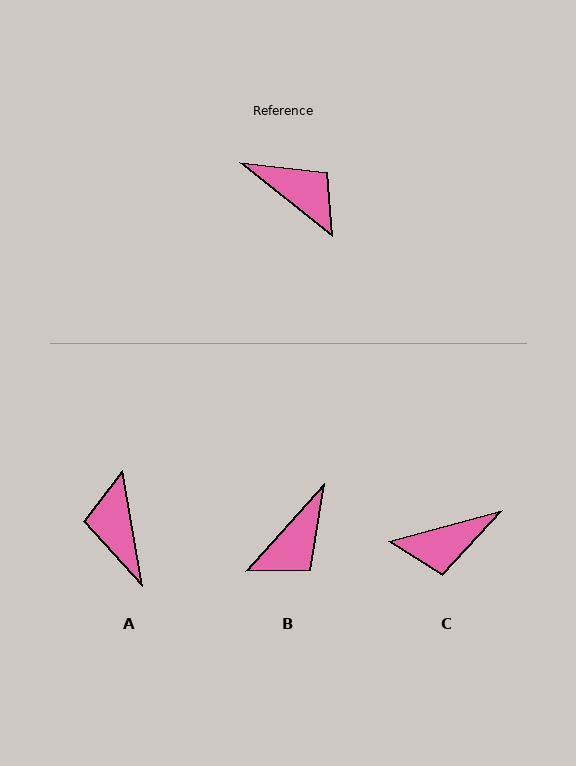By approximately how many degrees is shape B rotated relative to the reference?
Approximately 93 degrees clockwise.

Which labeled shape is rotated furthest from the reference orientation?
A, about 138 degrees away.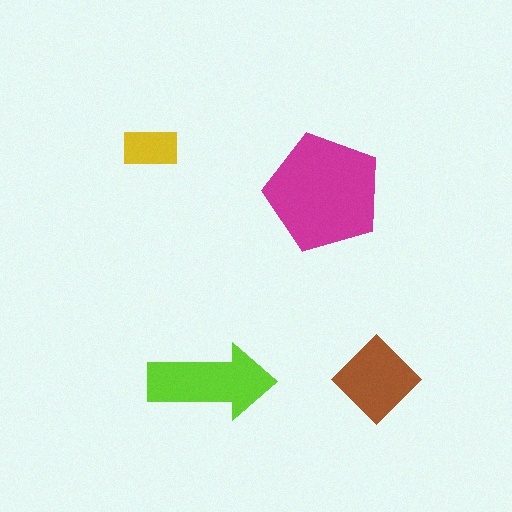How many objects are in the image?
There are 4 objects in the image.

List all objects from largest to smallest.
The magenta pentagon, the lime arrow, the brown diamond, the yellow rectangle.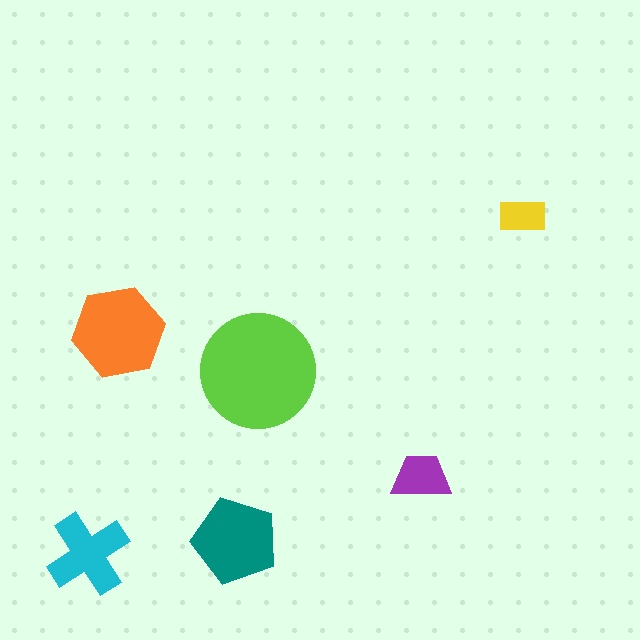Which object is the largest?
The lime circle.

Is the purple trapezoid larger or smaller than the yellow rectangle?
Larger.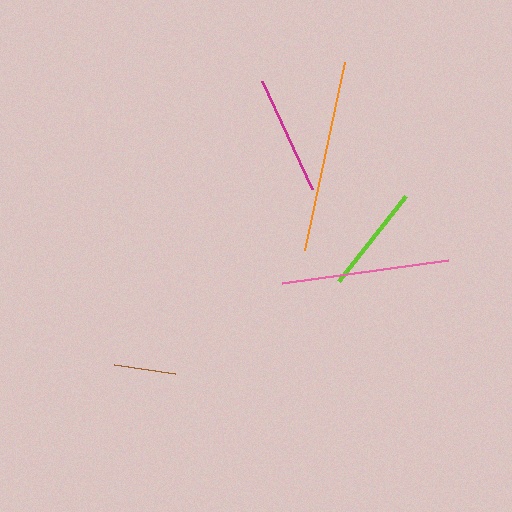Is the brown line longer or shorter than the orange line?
The orange line is longer than the brown line.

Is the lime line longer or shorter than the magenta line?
The magenta line is longer than the lime line.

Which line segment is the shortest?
The brown line is the shortest at approximately 62 pixels.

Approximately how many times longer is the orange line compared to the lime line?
The orange line is approximately 1.8 times the length of the lime line.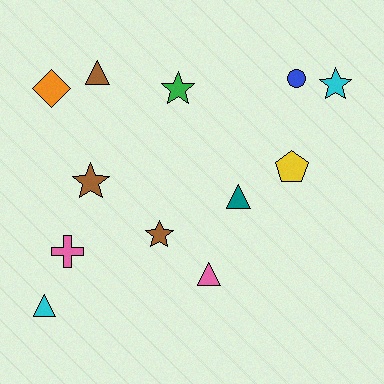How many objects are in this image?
There are 12 objects.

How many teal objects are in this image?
There is 1 teal object.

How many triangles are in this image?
There are 4 triangles.